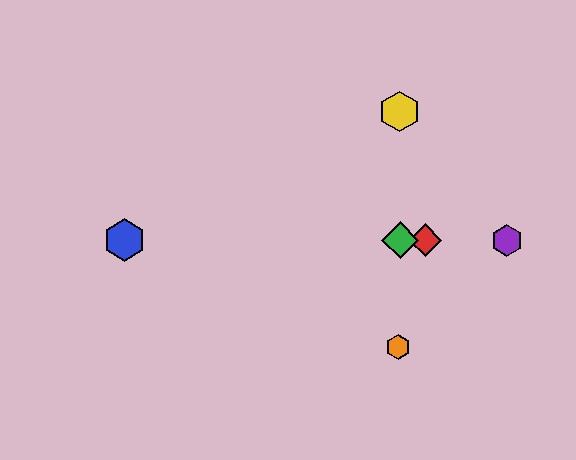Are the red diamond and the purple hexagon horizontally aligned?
Yes, both are at y≈240.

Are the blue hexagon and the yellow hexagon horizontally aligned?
No, the blue hexagon is at y≈240 and the yellow hexagon is at y≈112.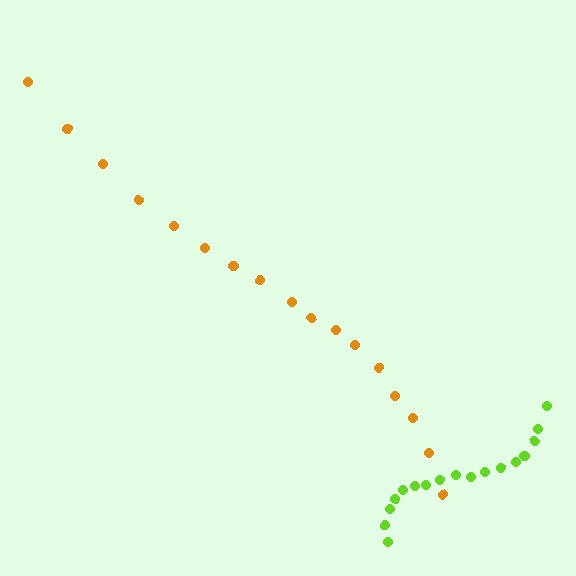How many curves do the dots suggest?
There are 2 distinct paths.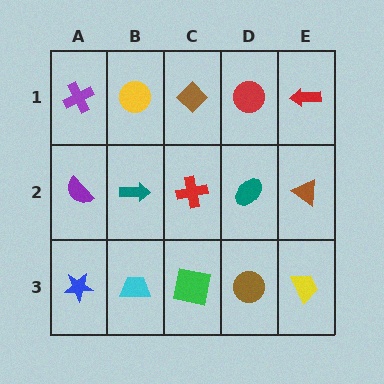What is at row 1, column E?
A red arrow.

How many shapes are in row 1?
5 shapes.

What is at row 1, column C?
A brown diamond.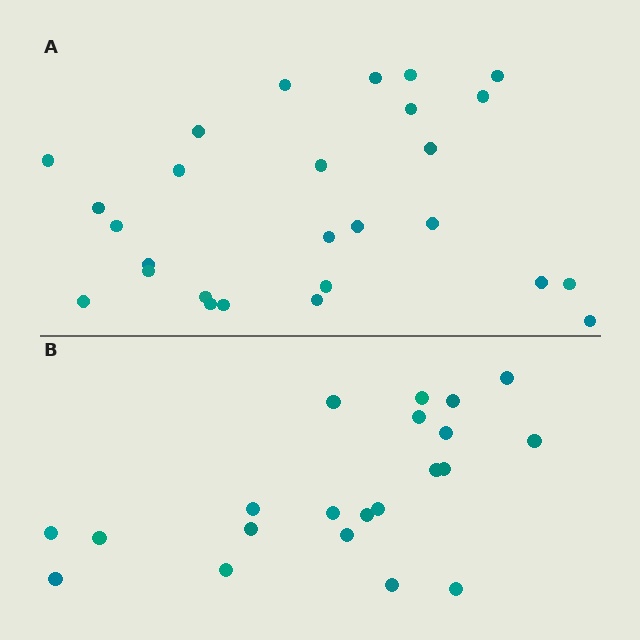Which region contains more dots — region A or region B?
Region A (the top region) has more dots.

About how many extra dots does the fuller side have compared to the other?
Region A has about 6 more dots than region B.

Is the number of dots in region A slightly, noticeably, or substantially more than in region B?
Region A has noticeably more, but not dramatically so. The ratio is roughly 1.3 to 1.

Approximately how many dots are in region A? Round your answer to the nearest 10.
About 30 dots. (The exact count is 27, which rounds to 30.)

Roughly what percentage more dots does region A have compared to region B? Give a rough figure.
About 30% more.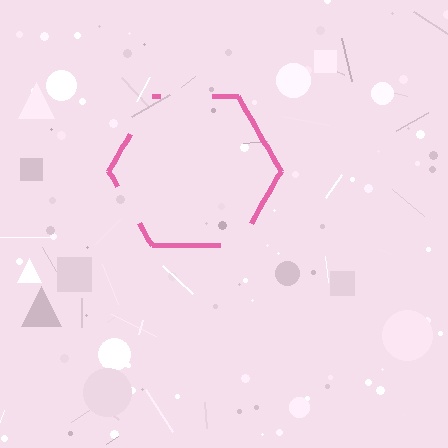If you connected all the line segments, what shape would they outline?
They would outline a hexagon.